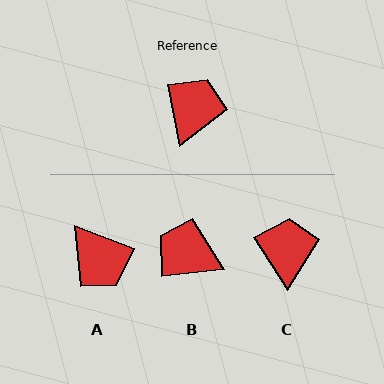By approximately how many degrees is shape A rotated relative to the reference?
Approximately 122 degrees clockwise.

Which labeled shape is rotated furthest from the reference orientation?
A, about 122 degrees away.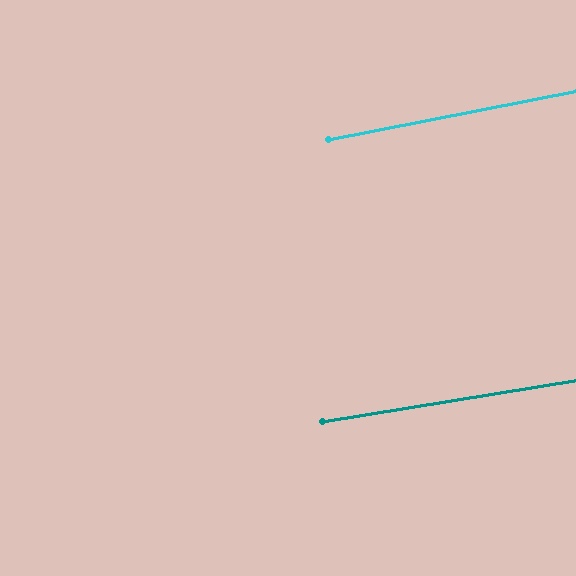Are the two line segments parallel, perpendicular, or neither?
Parallel — their directions differ by only 1.8°.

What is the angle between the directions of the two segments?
Approximately 2 degrees.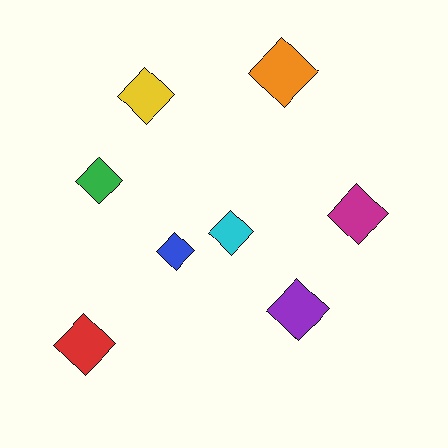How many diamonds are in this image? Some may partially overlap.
There are 8 diamonds.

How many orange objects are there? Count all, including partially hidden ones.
There is 1 orange object.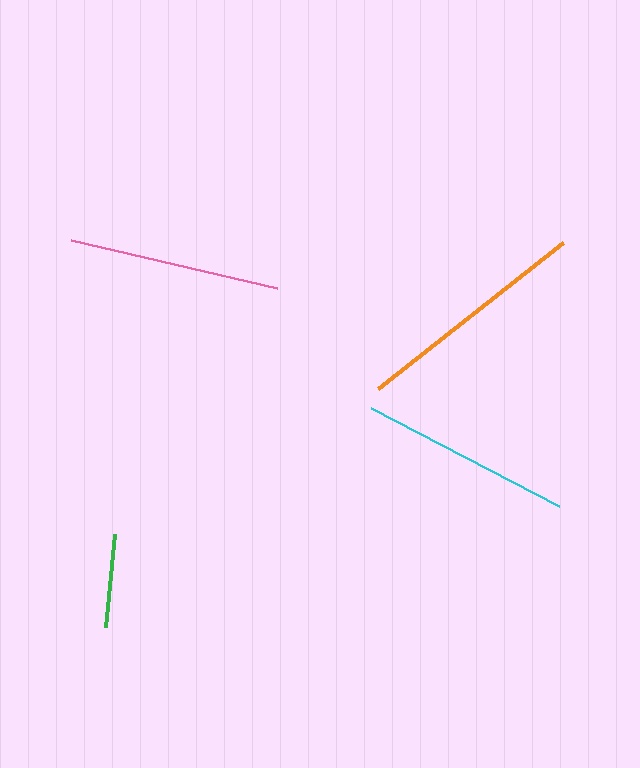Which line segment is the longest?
The orange line is the longest at approximately 236 pixels.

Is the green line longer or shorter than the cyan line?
The cyan line is longer than the green line.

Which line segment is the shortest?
The green line is the shortest at approximately 94 pixels.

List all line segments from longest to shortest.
From longest to shortest: orange, cyan, pink, green.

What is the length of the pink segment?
The pink segment is approximately 212 pixels long.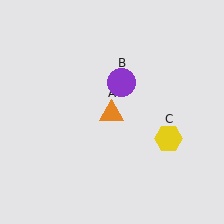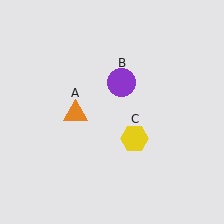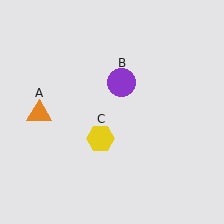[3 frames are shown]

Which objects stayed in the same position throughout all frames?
Purple circle (object B) remained stationary.